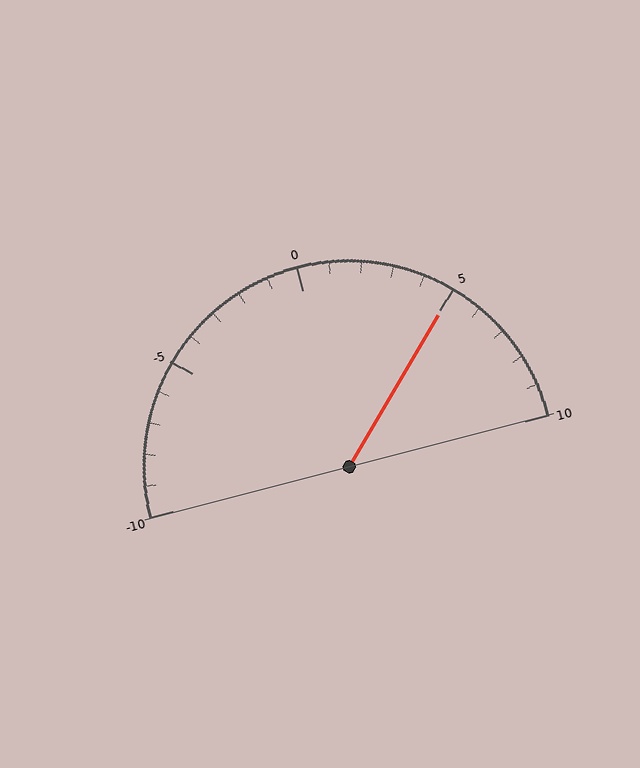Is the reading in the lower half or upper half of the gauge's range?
The reading is in the upper half of the range (-10 to 10).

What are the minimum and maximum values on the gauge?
The gauge ranges from -10 to 10.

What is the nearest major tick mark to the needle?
The nearest major tick mark is 5.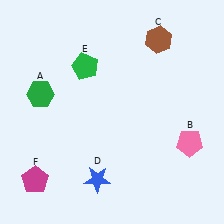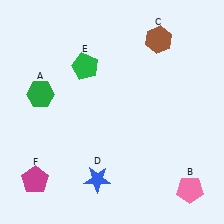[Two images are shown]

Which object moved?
The pink pentagon (B) moved down.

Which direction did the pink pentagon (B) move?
The pink pentagon (B) moved down.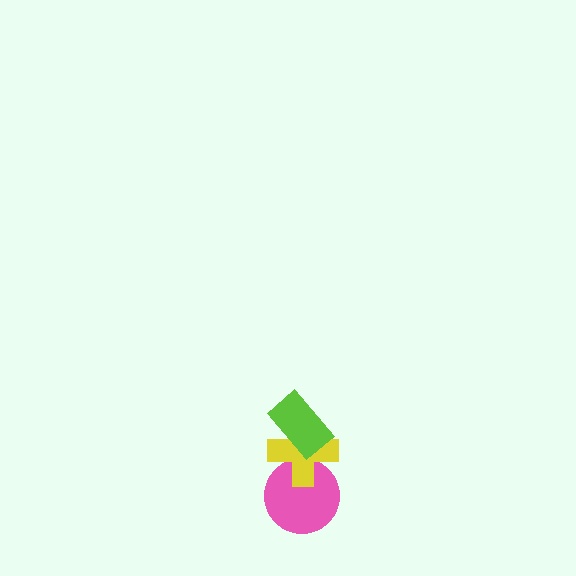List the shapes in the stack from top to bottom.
From top to bottom: the lime rectangle, the yellow cross, the pink circle.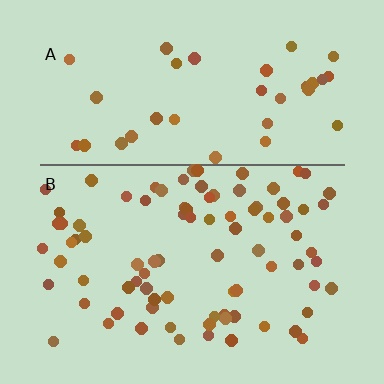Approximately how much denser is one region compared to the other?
Approximately 2.3× — region B over region A.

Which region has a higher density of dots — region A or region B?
B (the bottom).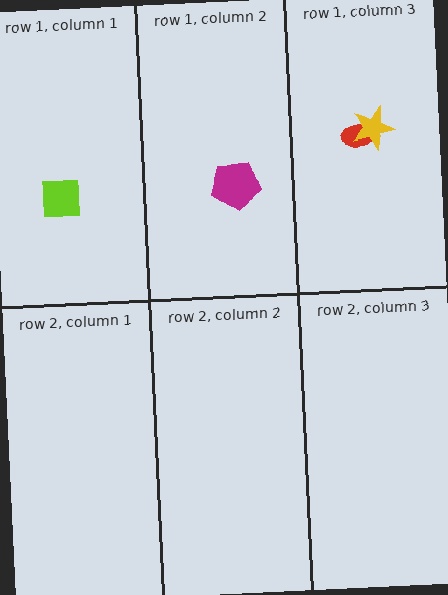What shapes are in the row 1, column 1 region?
The lime square.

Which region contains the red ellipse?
The row 1, column 3 region.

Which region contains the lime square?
The row 1, column 1 region.